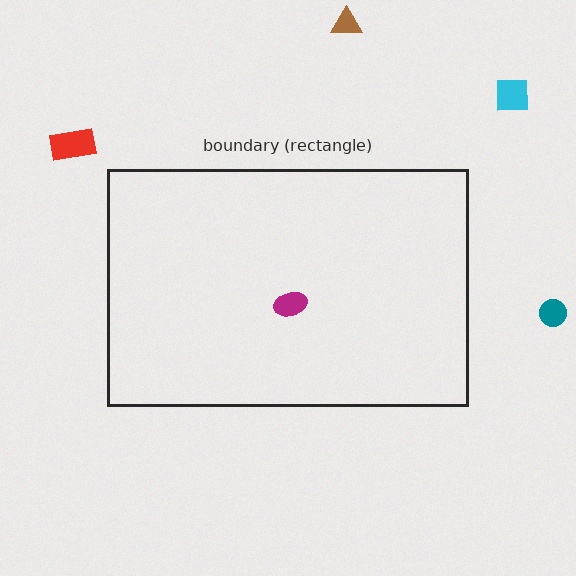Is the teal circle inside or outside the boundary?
Outside.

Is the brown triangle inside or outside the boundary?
Outside.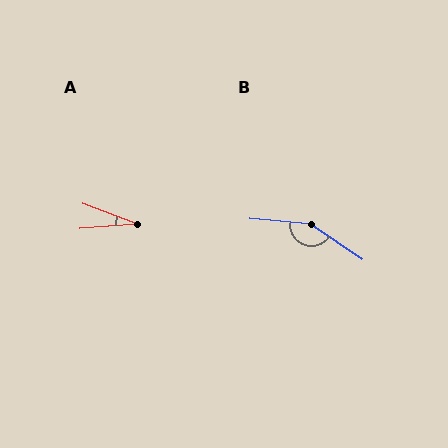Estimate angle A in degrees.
Approximately 24 degrees.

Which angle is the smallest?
A, at approximately 24 degrees.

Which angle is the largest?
B, at approximately 151 degrees.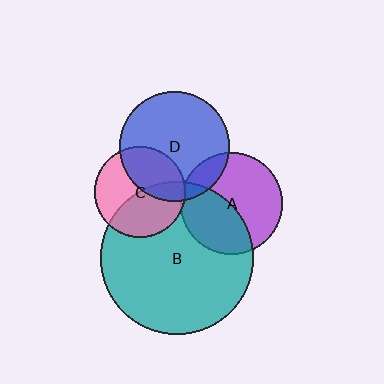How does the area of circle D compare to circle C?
Approximately 1.5 times.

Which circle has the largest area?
Circle B (teal).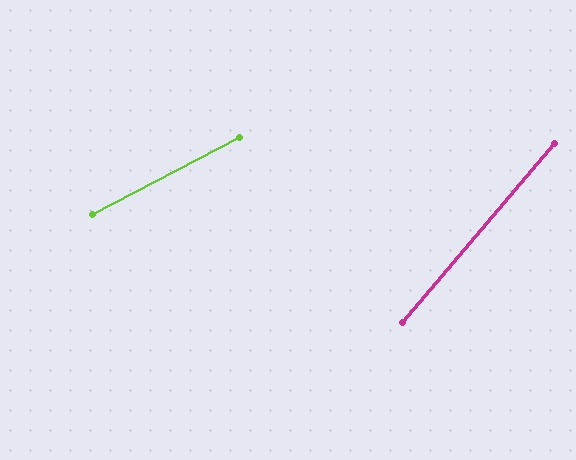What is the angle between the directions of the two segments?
Approximately 22 degrees.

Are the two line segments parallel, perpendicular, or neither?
Neither parallel nor perpendicular — they differ by about 22°.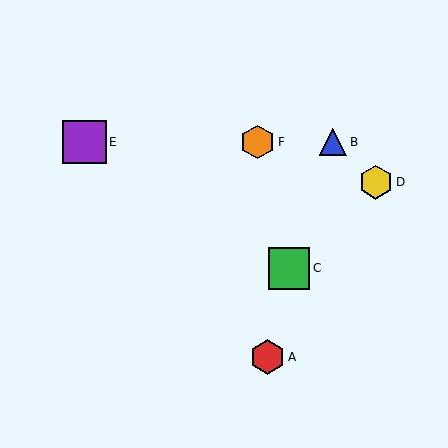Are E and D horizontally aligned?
No, E is at y≈142 and D is at y≈182.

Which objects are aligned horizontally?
Objects B, E, F are aligned horizontally.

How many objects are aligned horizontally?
3 objects (B, E, F) are aligned horizontally.